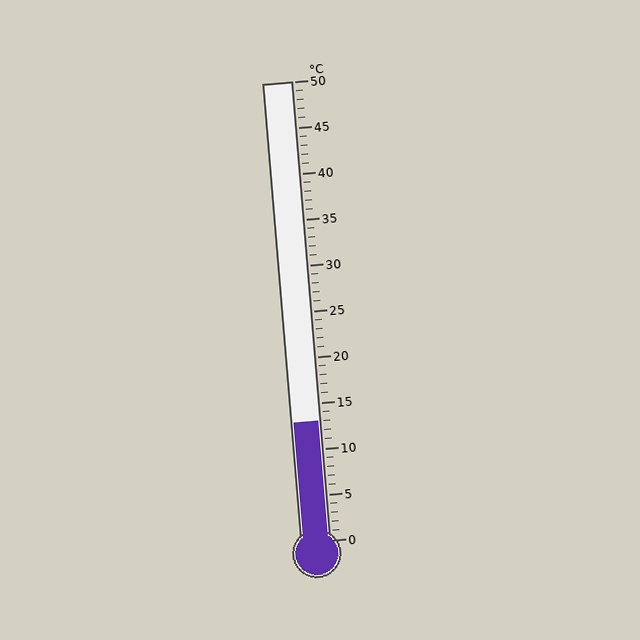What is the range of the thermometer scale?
The thermometer scale ranges from 0°C to 50°C.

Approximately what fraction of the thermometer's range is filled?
The thermometer is filled to approximately 25% of its range.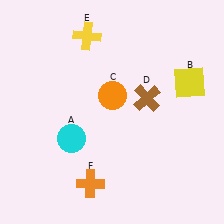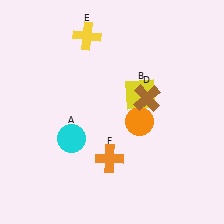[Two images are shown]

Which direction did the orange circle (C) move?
The orange circle (C) moved right.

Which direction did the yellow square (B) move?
The yellow square (B) moved left.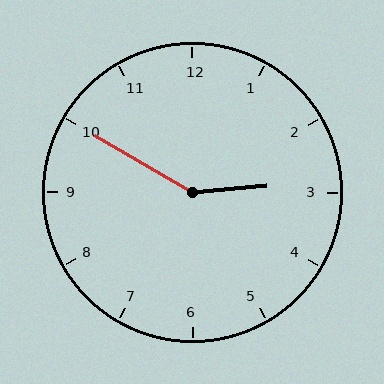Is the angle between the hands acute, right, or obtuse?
It is obtuse.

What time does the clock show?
2:50.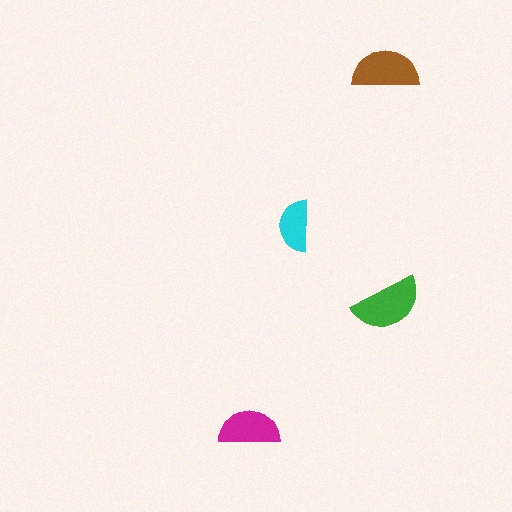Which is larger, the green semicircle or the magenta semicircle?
The green one.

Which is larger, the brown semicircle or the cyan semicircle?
The brown one.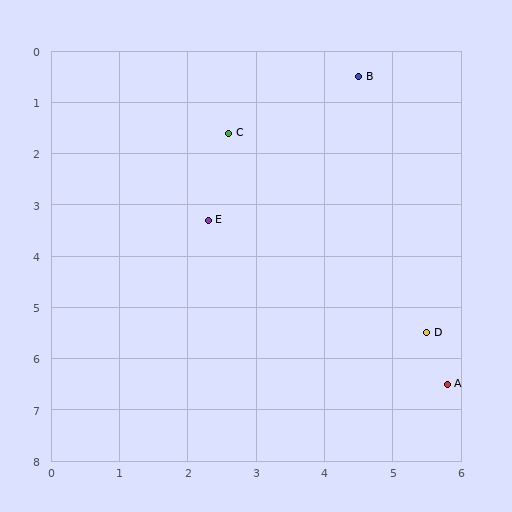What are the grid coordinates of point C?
Point C is at approximately (2.6, 1.6).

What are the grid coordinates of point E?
Point E is at approximately (2.3, 3.3).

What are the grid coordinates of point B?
Point B is at approximately (4.5, 0.5).